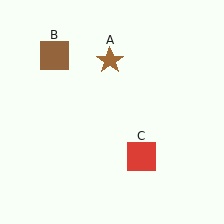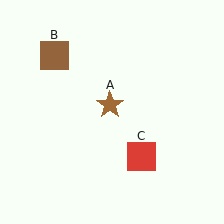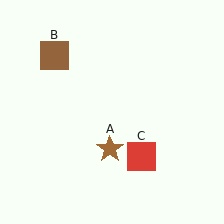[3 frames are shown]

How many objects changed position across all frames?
1 object changed position: brown star (object A).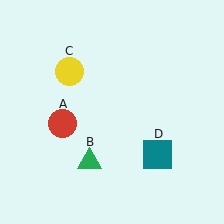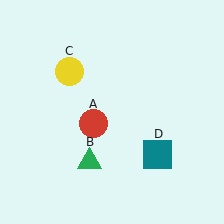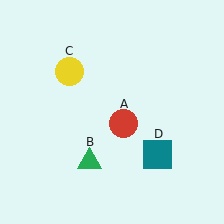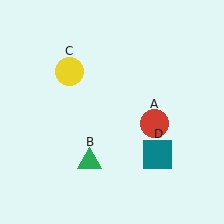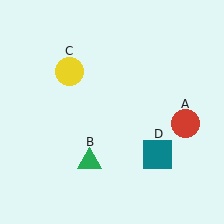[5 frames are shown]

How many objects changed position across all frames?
1 object changed position: red circle (object A).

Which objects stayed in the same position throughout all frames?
Green triangle (object B) and yellow circle (object C) and teal square (object D) remained stationary.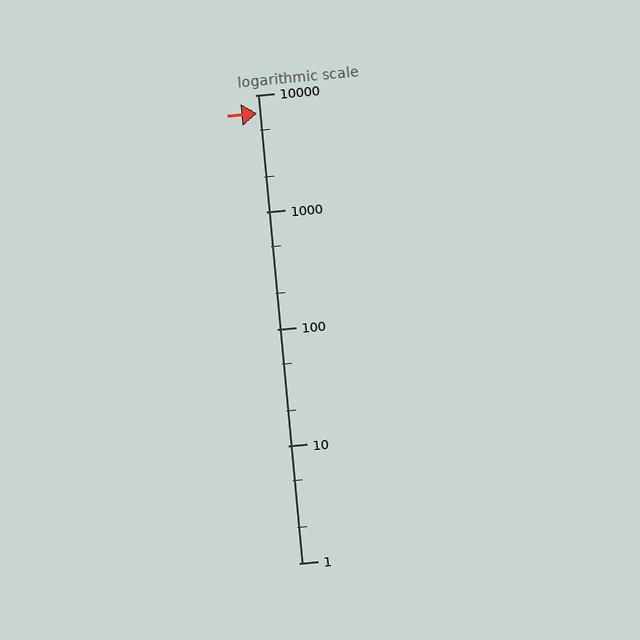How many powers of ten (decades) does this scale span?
The scale spans 4 decades, from 1 to 10000.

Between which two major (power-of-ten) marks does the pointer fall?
The pointer is between 1000 and 10000.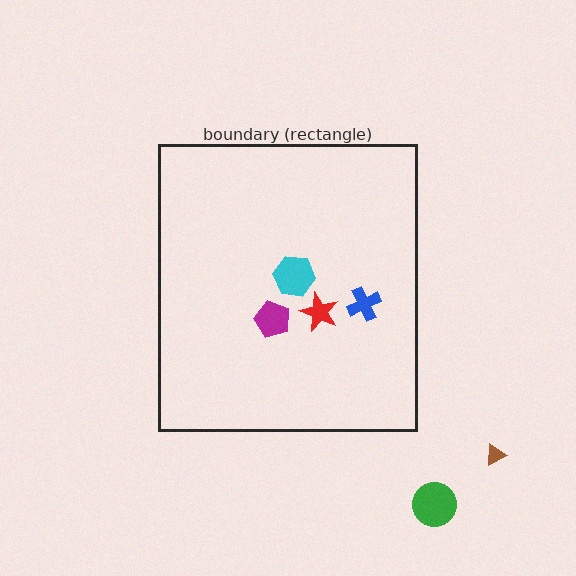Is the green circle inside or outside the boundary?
Outside.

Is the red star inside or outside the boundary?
Inside.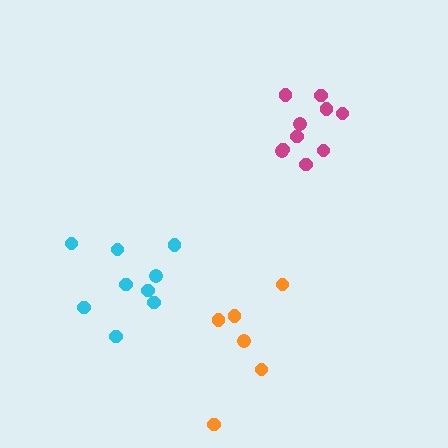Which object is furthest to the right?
The magenta cluster is rightmost.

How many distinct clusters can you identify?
There are 3 distinct clusters.